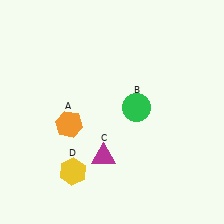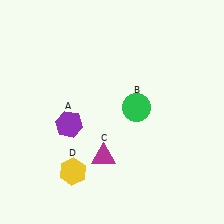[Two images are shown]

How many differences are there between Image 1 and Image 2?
There is 1 difference between the two images.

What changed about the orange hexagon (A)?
In Image 1, A is orange. In Image 2, it changed to purple.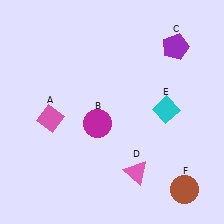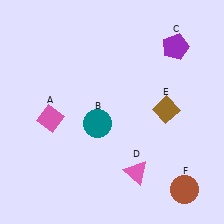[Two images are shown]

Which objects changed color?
B changed from magenta to teal. E changed from cyan to brown.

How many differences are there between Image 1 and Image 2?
There are 2 differences between the two images.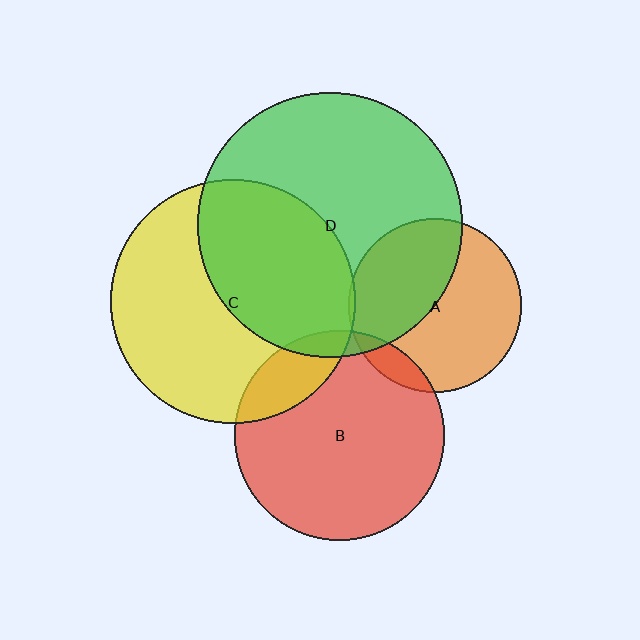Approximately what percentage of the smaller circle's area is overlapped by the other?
Approximately 45%.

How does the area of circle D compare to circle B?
Approximately 1.6 times.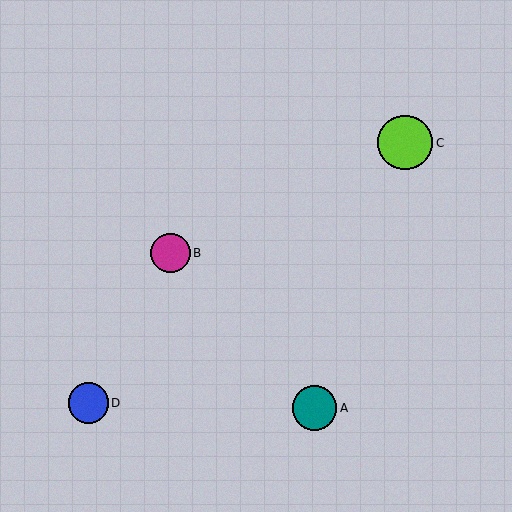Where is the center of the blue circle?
The center of the blue circle is at (88, 403).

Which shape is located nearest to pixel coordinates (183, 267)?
The magenta circle (labeled B) at (170, 253) is nearest to that location.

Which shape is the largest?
The lime circle (labeled C) is the largest.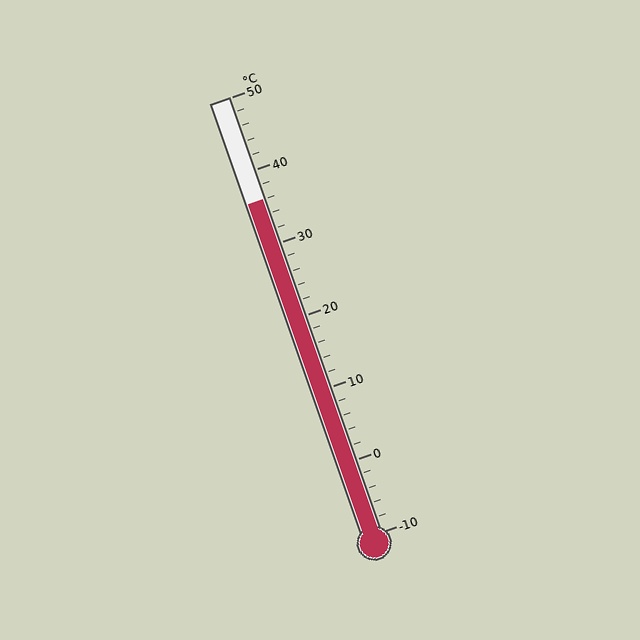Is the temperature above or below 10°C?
The temperature is above 10°C.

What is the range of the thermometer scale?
The thermometer scale ranges from -10°C to 50°C.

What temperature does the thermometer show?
The thermometer shows approximately 36°C.